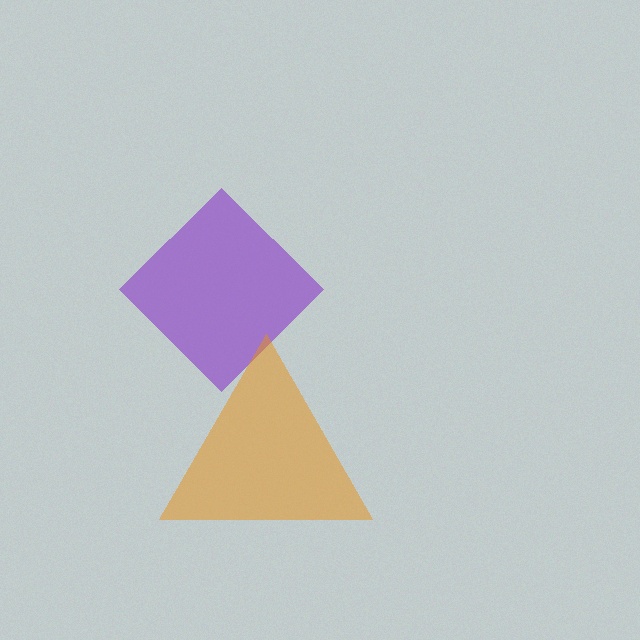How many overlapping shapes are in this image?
There are 2 overlapping shapes in the image.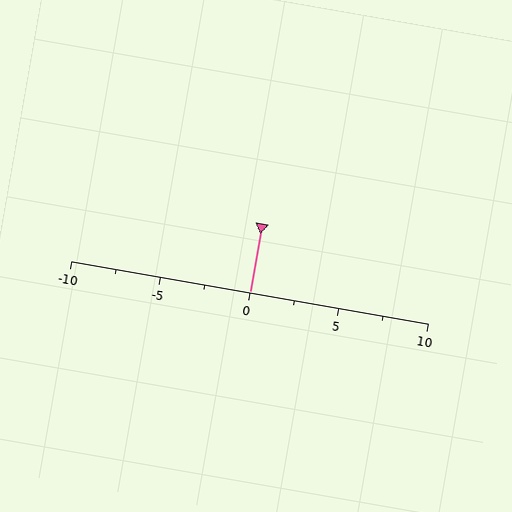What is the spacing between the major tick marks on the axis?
The major ticks are spaced 5 apart.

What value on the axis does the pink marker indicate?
The marker indicates approximately 0.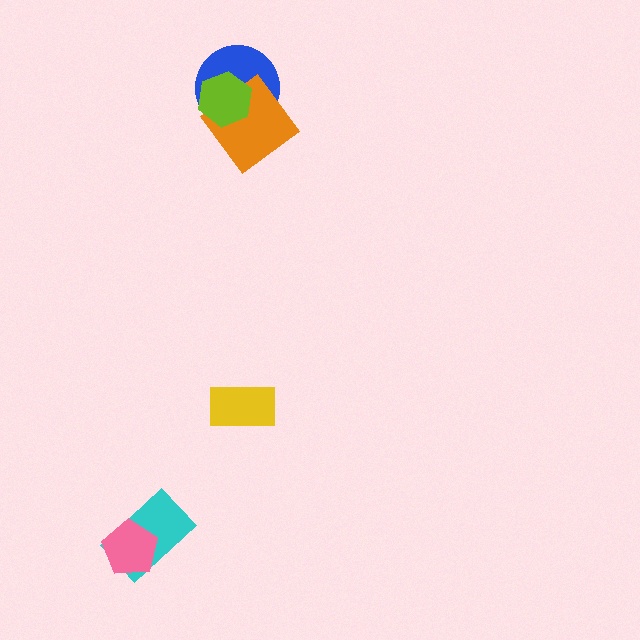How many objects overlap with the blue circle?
2 objects overlap with the blue circle.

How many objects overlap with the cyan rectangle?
1 object overlaps with the cyan rectangle.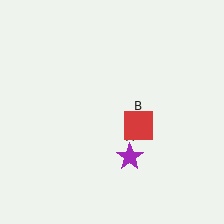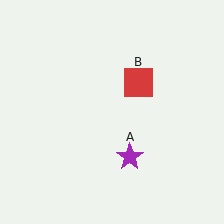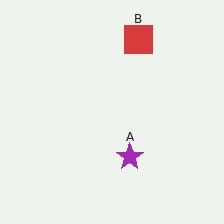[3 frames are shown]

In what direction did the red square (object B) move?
The red square (object B) moved up.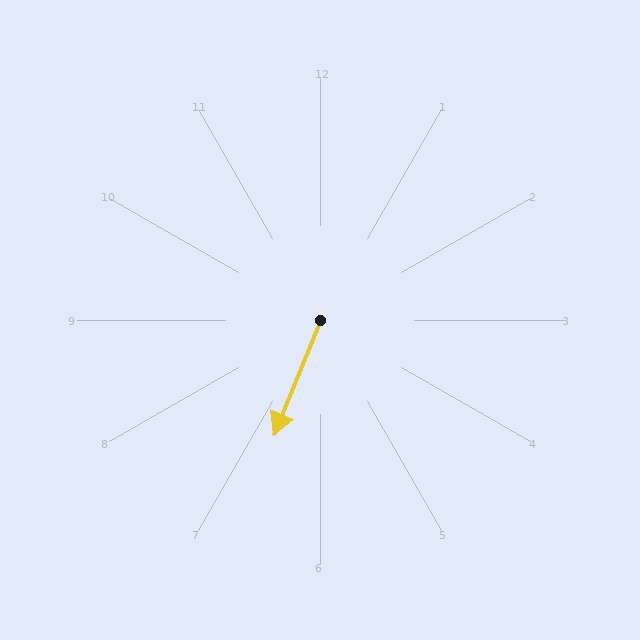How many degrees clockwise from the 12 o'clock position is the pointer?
Approximately 202 degrees.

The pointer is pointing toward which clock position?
Roughly 7 o'clock.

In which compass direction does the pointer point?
South.